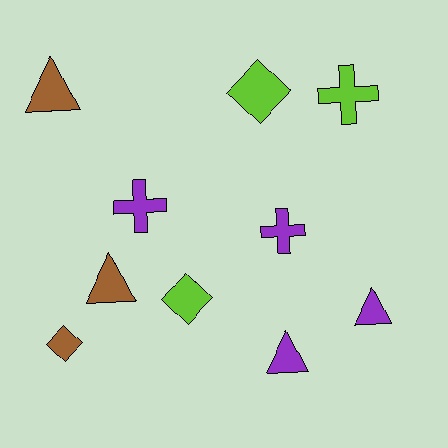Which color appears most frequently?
Purple, with 4 objects.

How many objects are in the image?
There are 10 objects.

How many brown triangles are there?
There are 2 brown triangles.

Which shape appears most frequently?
Triangle, with 4 objects.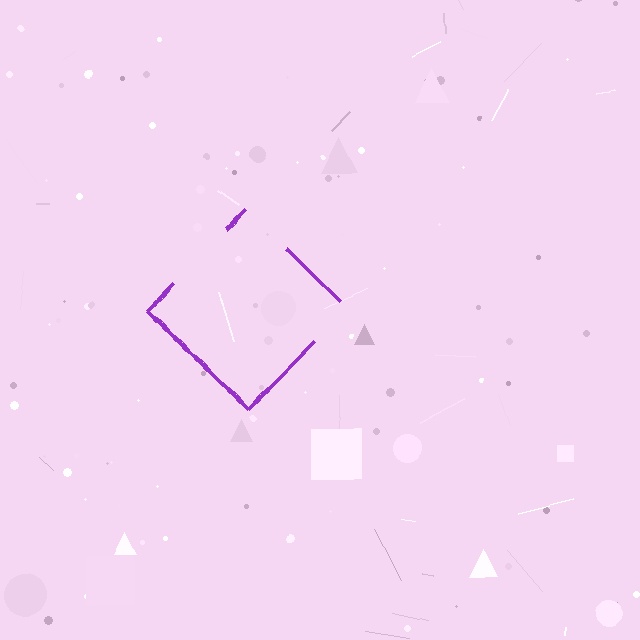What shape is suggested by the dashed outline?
The dashed outline suggests a diamond.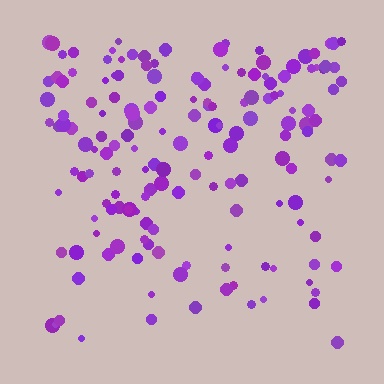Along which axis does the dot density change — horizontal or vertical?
Vertical.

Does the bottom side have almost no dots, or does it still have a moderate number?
Still a moderate number, just noticeably fewer than the top.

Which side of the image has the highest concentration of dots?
The top.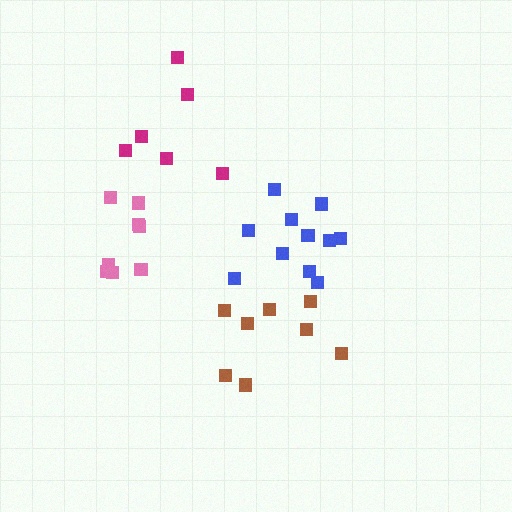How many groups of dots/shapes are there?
There are 4 groups.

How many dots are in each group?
Group 1: 8 dots, Group 2: 6 dots, Group 3: 11 dots, Group 4: 8 dots (33 total).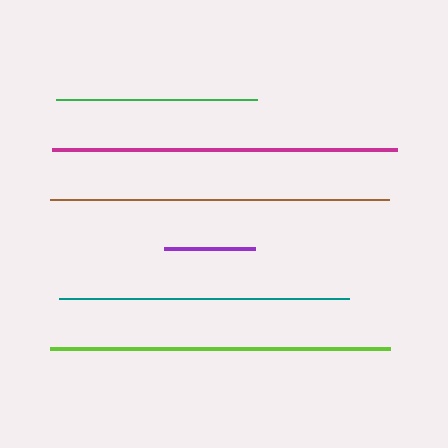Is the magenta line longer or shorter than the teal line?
The magenta line is longer than the teal line.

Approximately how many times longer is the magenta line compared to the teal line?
The magenta line is approximately 1.2 times the length of the teal line.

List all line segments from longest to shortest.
From longest to shortest: magenta, lime, brown, teal, green, purple.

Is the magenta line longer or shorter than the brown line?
The magenta line is longer than the brown line.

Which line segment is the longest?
The magenta line is the longest at approximately 345 pixels.